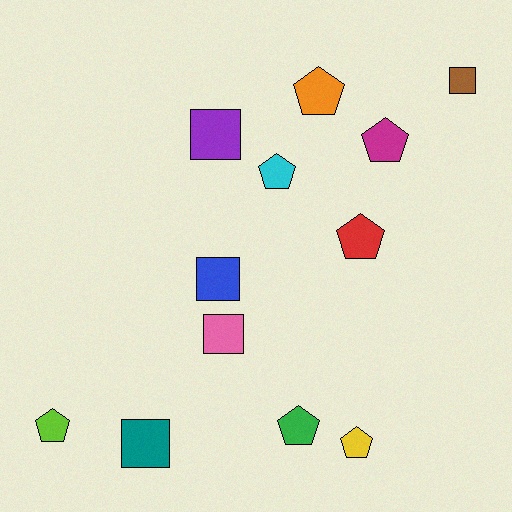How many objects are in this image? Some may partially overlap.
There are 12 objects.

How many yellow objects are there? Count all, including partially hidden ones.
There is 1 yellow object.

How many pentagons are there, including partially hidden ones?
There are 7 pentagons.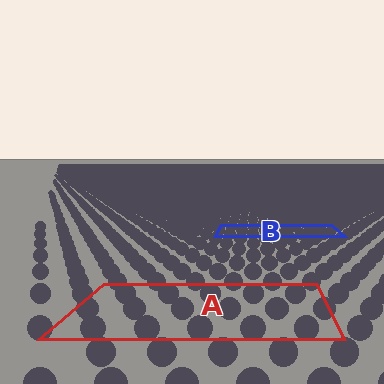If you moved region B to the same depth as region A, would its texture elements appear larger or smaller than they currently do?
They would appear larger. At a closer depth, the same texture elements are projected at a bigger on-screen size.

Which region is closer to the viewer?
Region A is closer. The texture elements there are larger and more spread out.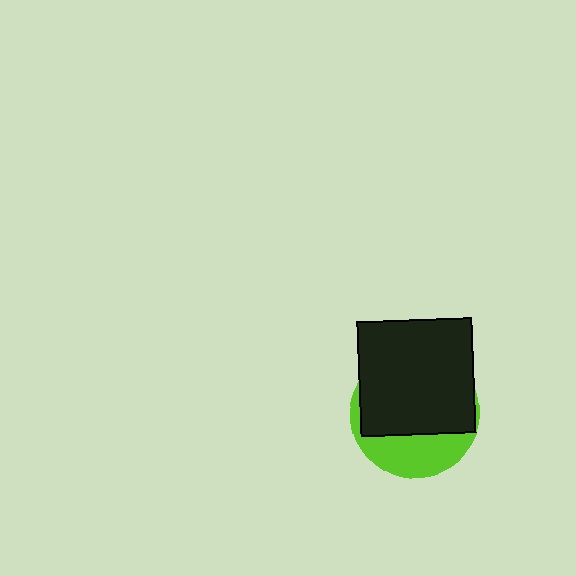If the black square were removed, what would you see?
You would see the complete lime circle.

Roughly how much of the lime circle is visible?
A small part of it is visible (roughly 33%).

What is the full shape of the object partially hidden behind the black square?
The partially hidden object is a lime circle.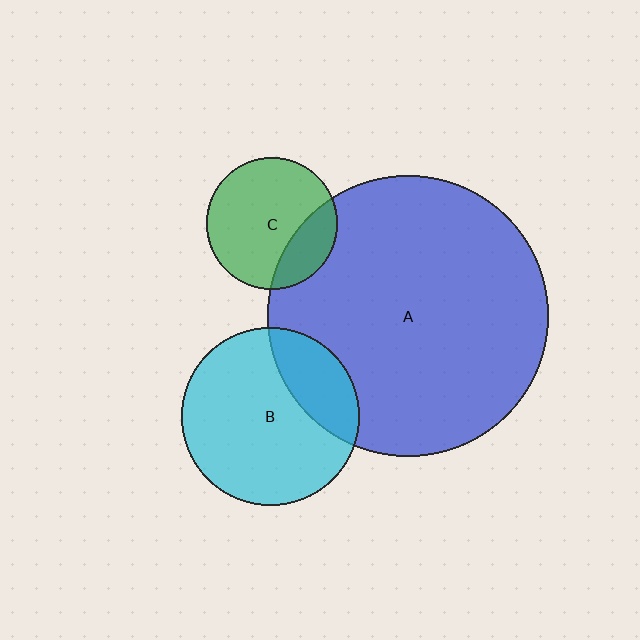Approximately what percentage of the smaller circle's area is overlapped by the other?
Approximately 25%.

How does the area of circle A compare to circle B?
Approximately 2.5 times.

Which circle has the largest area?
Circle A (blue).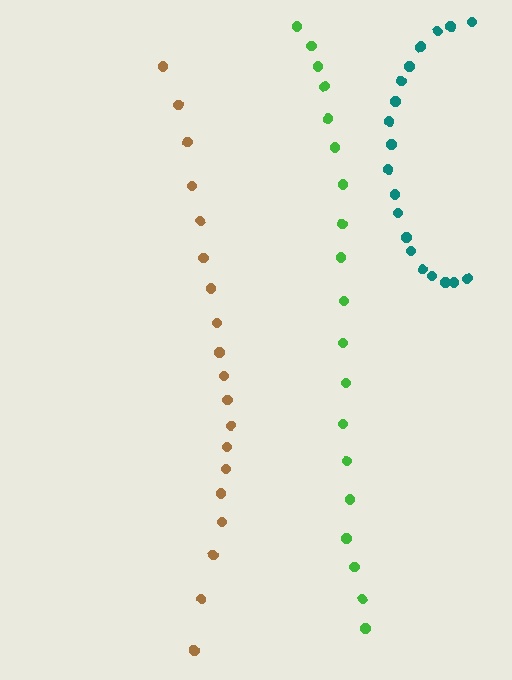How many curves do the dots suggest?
There are 3 distinct paths.